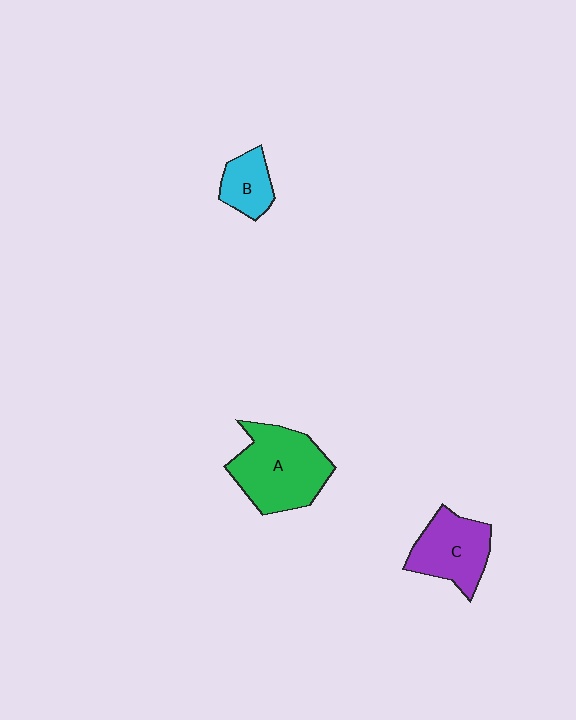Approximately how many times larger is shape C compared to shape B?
Approximately 1.7 times.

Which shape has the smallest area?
Shape B (cyan).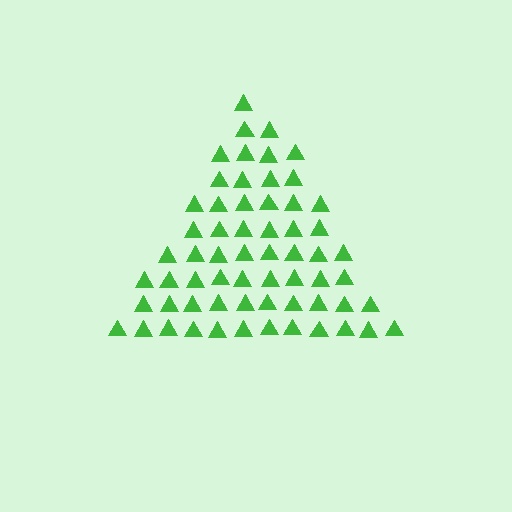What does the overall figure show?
The overall figure shows a triangle.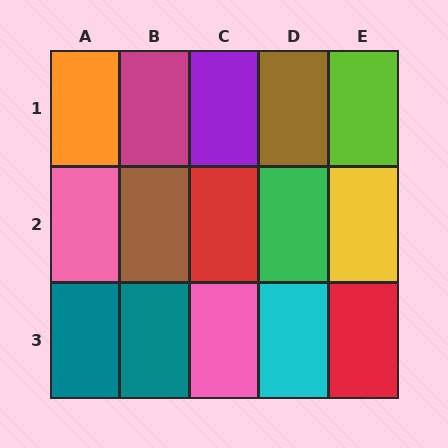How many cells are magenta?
1 cell is magenta.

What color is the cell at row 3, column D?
Cyan.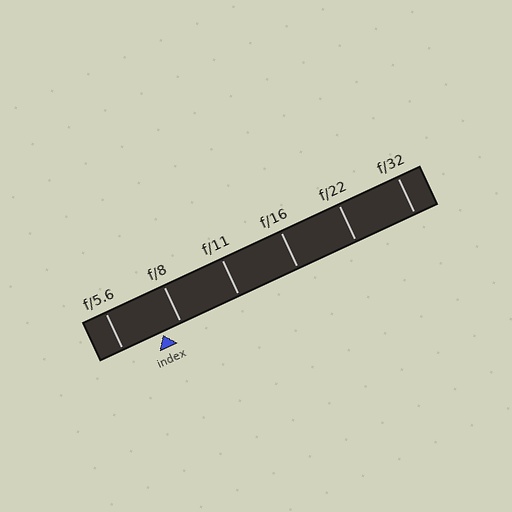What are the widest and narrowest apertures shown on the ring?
The widest aperture shown is f/5.6 and the narrowest is f/32.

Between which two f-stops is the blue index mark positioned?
The index mark is between f/5.6 and f/8.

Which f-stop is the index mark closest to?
The index mark is closest to f/8.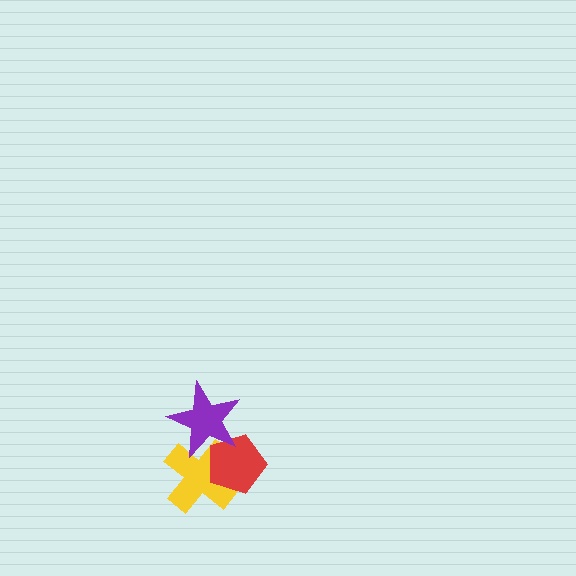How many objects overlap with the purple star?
2 objects overlap with the purple star.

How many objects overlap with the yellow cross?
2 objects overlap with the yellow cross.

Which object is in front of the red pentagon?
The purple star is in front of the red pentagon.